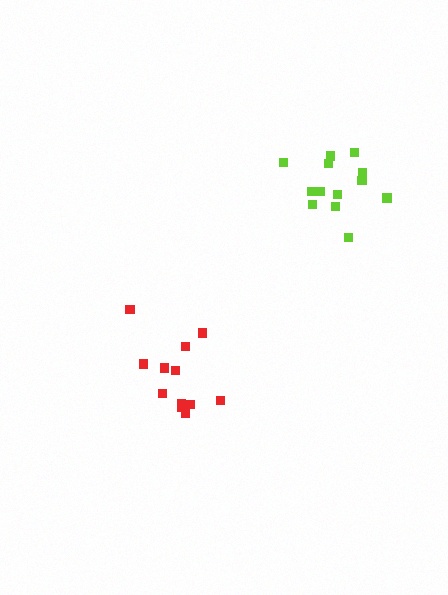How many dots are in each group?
Group 1: 13 dots, Group 2: 12 dots (25 total).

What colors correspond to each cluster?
The clusters are colored: lime, red.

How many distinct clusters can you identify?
There are 2 distinct clusters.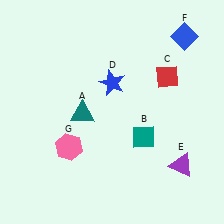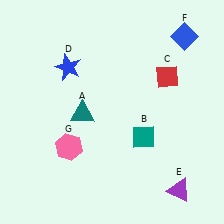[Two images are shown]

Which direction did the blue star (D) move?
The blue star (D) moved left.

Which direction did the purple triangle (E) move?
The purple triangle (E) moved down.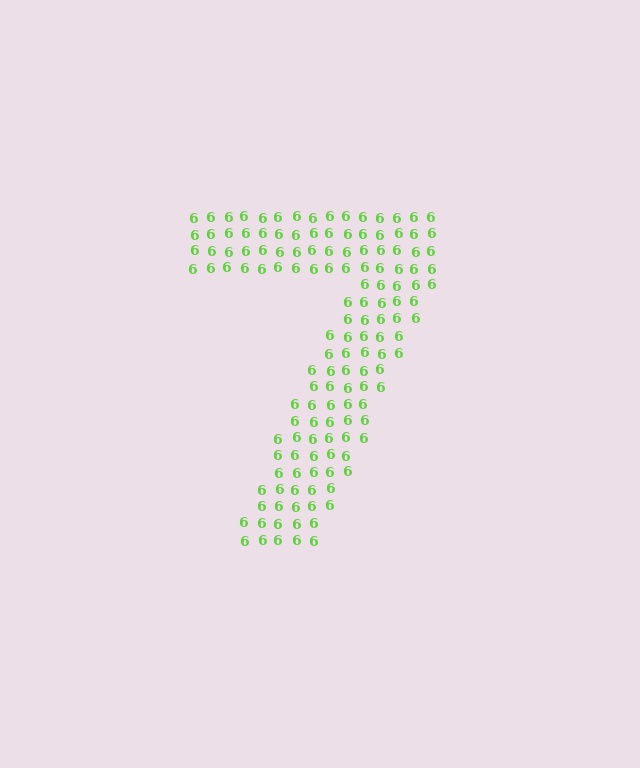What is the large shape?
The large shape is the digit 7.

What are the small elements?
The small elements are digit 6's.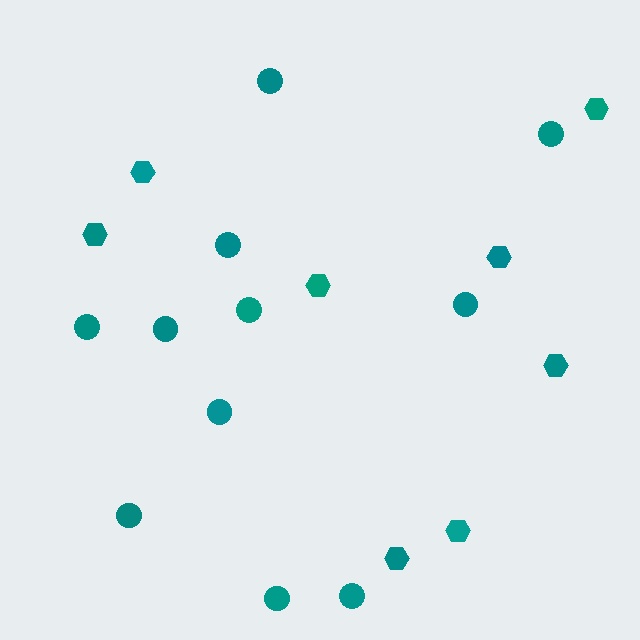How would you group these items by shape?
There are 2 groups: one group of hexagons (8) and one group of circles (11).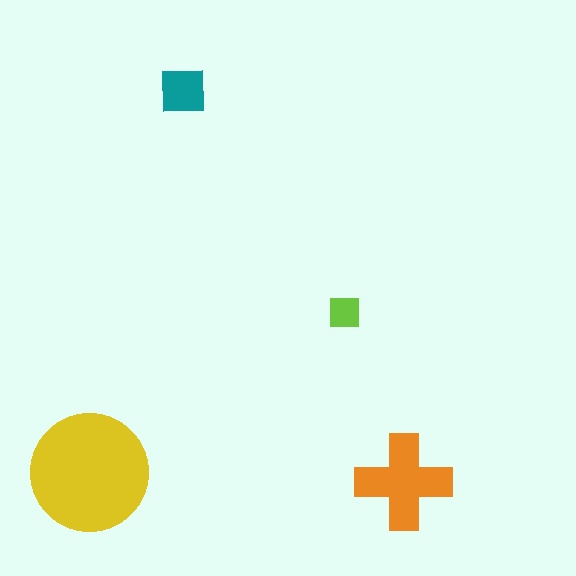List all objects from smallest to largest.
The lime square, the teal square, the orange cross, the yellow circle.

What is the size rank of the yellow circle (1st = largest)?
1st.